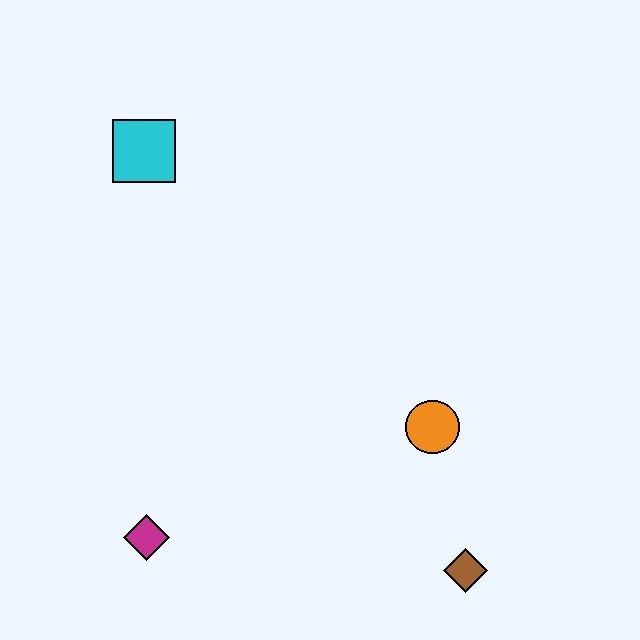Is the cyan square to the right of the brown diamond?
No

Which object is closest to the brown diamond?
The orange circle is closest to the brown diamond.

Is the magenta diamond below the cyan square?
Yes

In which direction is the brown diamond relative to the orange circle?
The brown diamond is below the orange circle.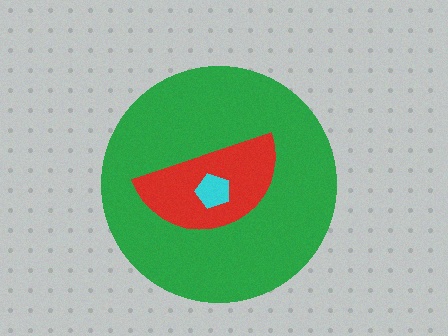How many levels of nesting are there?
3.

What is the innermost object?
The cyan pentagon.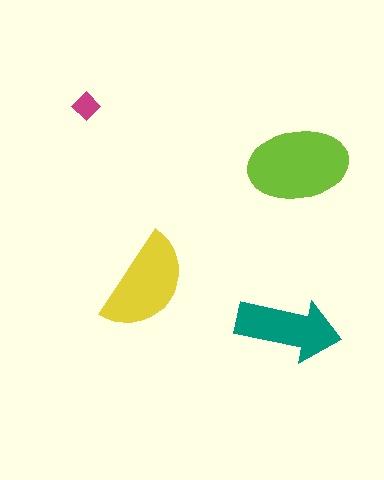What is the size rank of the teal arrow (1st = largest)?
3rd.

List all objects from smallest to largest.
The magenta diamond, the teal arrow, the yellow semicircle, the lime ellipse.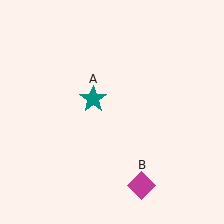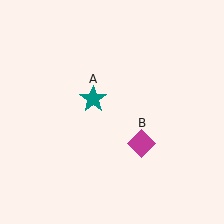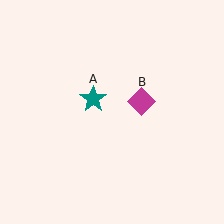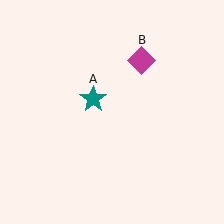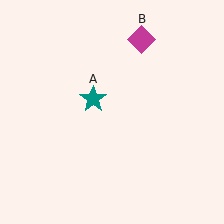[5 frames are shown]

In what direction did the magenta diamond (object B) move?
The magenta diamond (object B) moved up.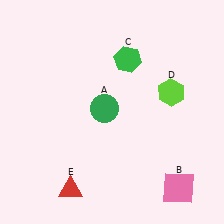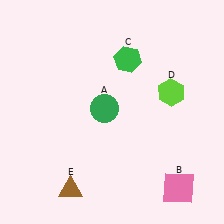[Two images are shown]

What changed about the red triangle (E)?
In Image 1, E is red. In Image 2, it changed to brown.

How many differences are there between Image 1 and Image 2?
There is 1 difference between the two images.